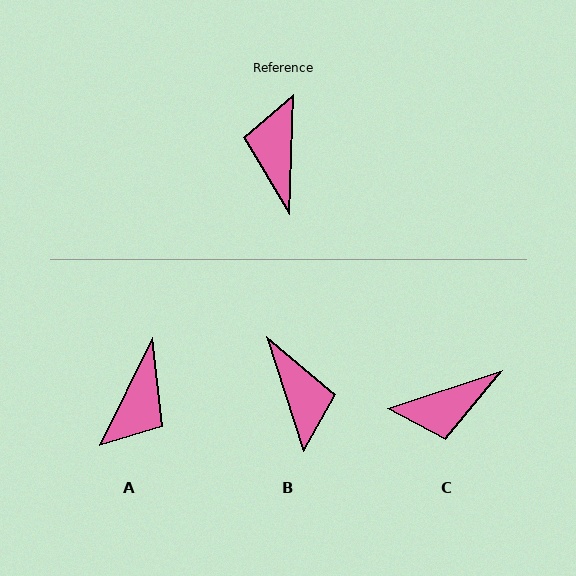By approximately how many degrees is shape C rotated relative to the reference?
Approximately 110 degrees counter-clockwise.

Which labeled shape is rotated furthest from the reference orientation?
B, about 161 degrees away.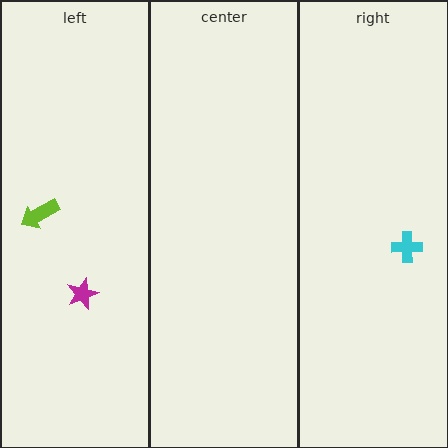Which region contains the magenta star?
The left region.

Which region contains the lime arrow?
The left region.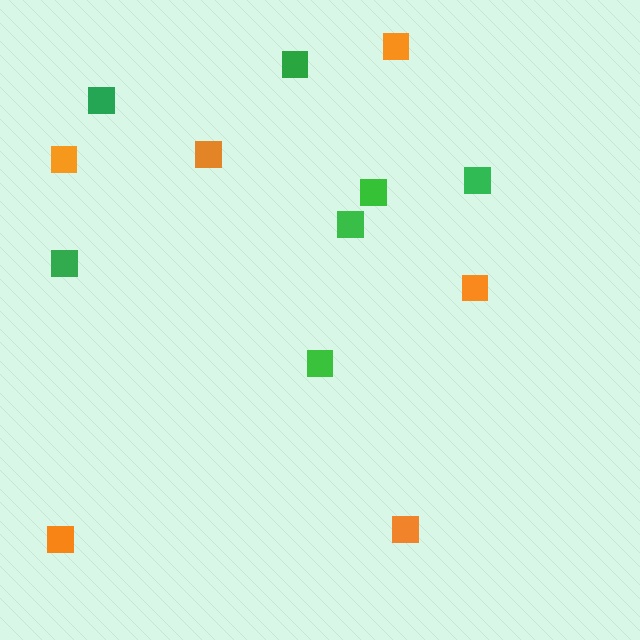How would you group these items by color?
There are 2 groups: one group of orange squares (6) and one group of green squares (7).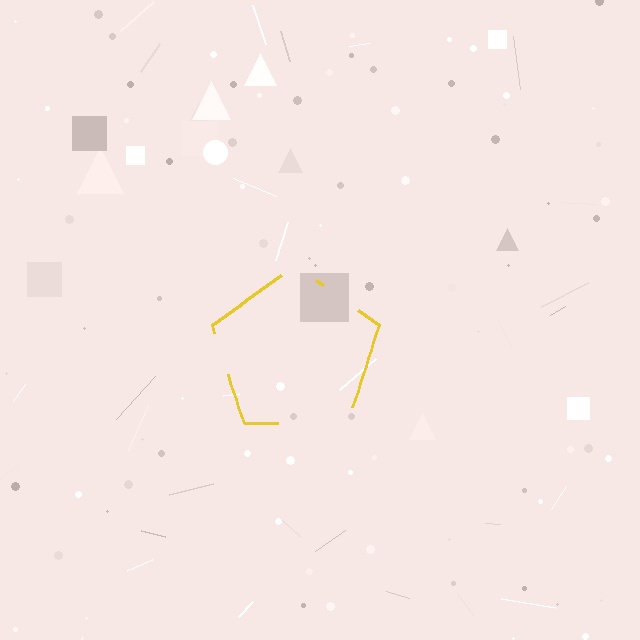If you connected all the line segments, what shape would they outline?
They would outline a pentagon.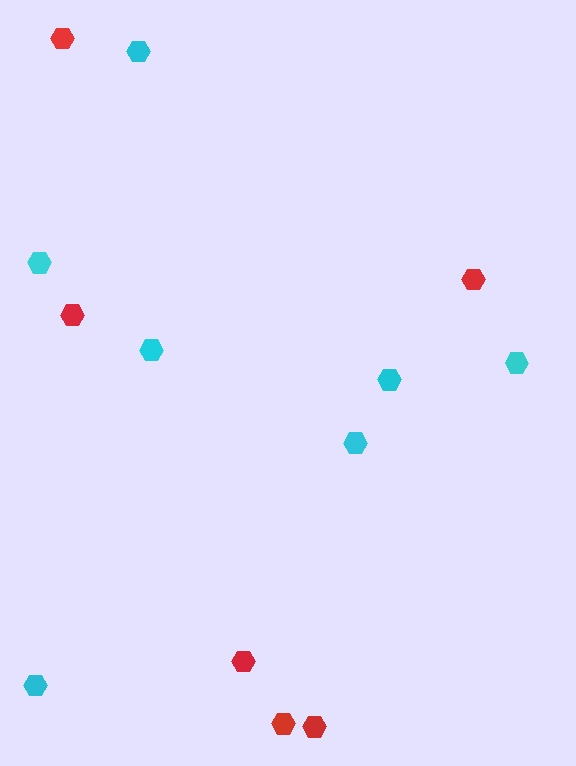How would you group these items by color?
There are 2 groups: one group of red hexagons (6) and one group of cyan hexagons (7).